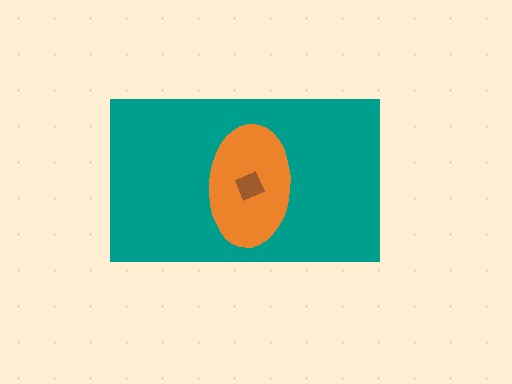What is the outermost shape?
The teal rectangle.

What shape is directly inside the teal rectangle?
The orange ellipse.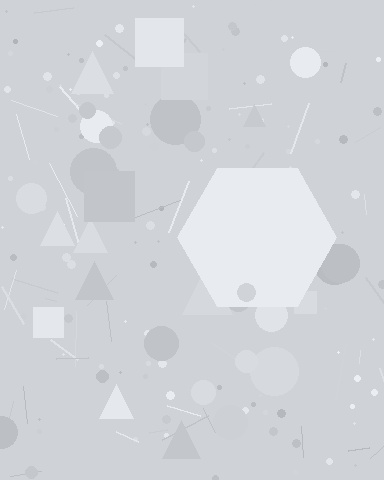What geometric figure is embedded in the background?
A hexagon is embedded in the background.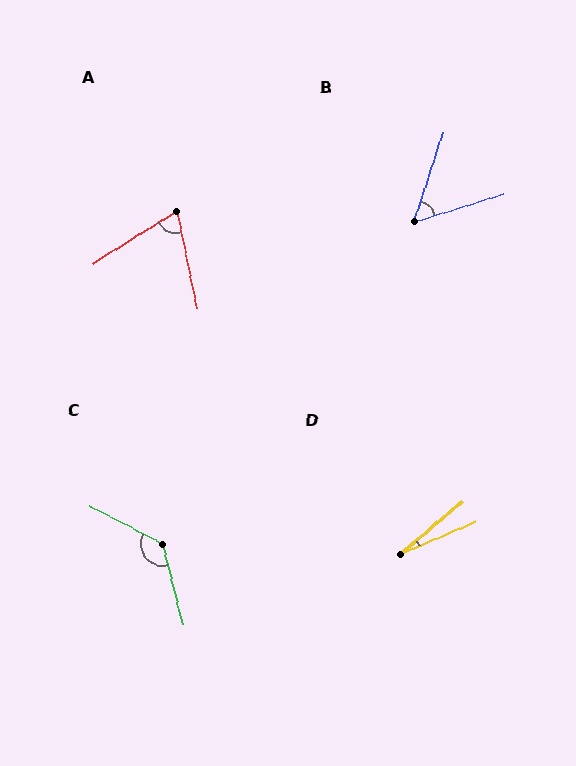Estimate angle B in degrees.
Approximately 54 degrees.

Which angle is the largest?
C, at approximately 132 degrees.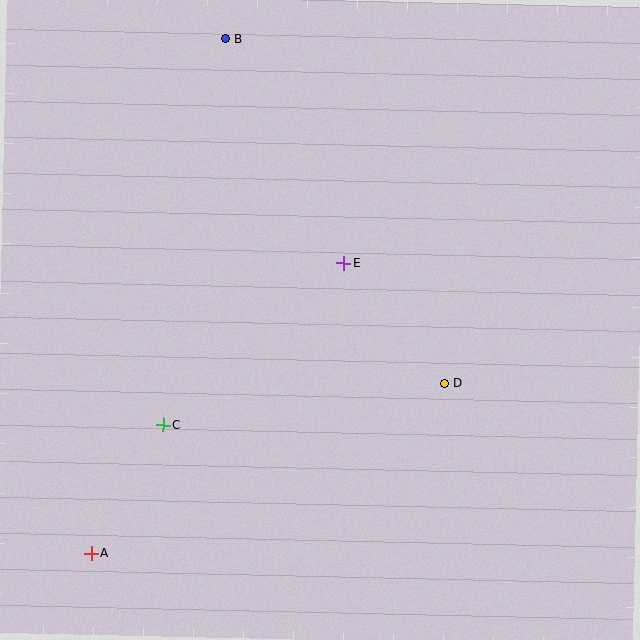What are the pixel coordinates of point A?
Point A is at (91, 553).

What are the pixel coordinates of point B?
Point B is at (226, 38).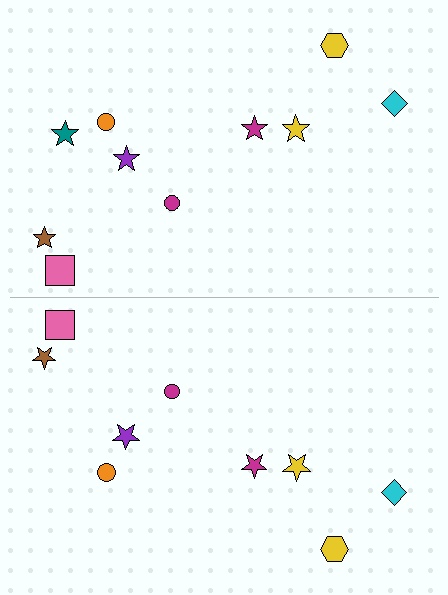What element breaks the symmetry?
A teal star is missing from the bottom side.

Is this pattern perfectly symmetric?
No, the pattern is not perfectly symmetric. A teal star is missing from the bottom side.